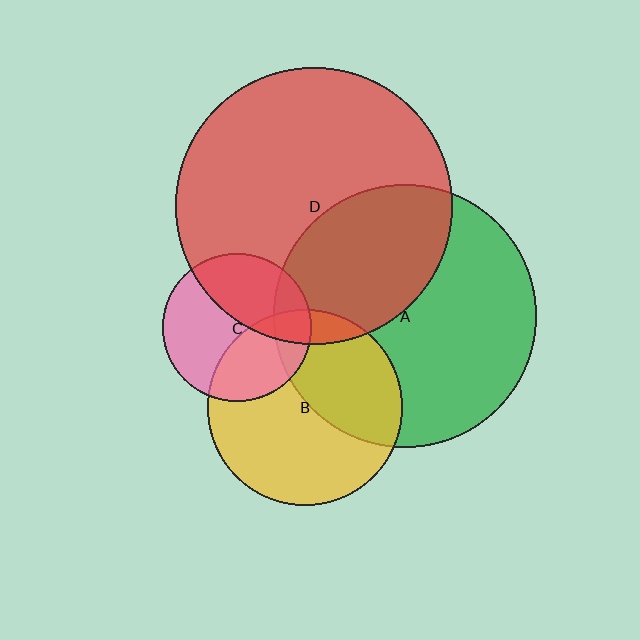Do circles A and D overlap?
Yes.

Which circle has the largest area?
Circle D (red).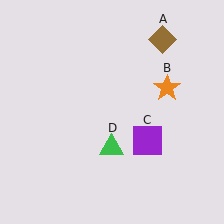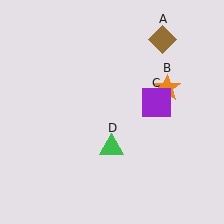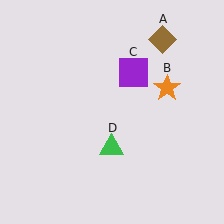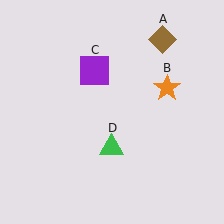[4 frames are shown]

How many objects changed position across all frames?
1 object changed position: purple square (object C).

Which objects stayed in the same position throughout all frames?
Brown diamond (object A) and orange star (object B) and green triangle (object D) remained stationary.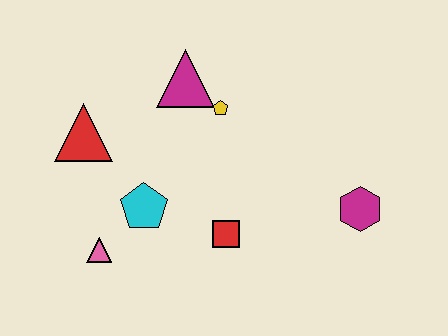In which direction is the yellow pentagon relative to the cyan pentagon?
The yellow pentagon is above the cyan pentagon.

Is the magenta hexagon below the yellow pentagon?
Yes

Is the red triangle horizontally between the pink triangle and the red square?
No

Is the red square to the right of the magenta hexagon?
No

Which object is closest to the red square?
The cyan pentagon is closest to the red square.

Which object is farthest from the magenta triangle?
The magenta hexagon is farthest from the magenta triangle.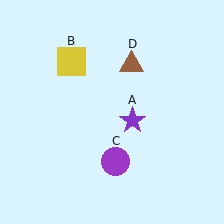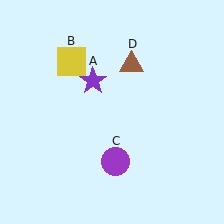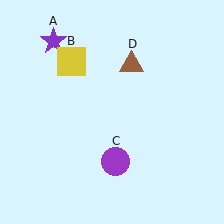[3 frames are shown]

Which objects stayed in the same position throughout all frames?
Yellow square (object B) and purple circle (object C) and brown triangle (object D) remained stationary.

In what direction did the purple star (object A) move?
The purple star (object A) moved up and to the left.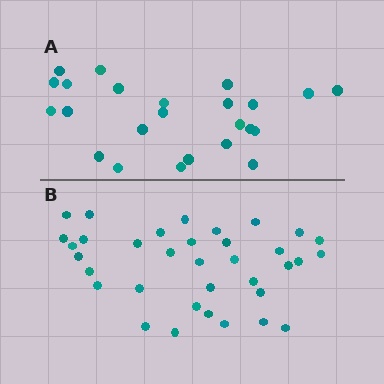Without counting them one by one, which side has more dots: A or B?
Region B (the bottom region) has more dots.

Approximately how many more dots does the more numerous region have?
Region B has roughly 12 or so more dots than region A.